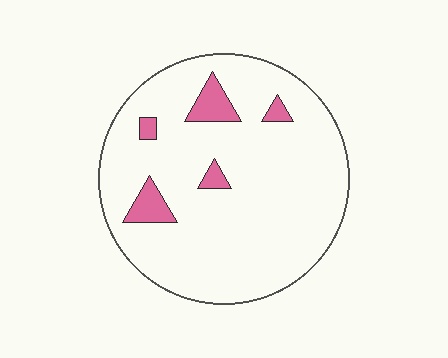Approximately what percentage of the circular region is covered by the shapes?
Approximately 10%.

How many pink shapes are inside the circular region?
5.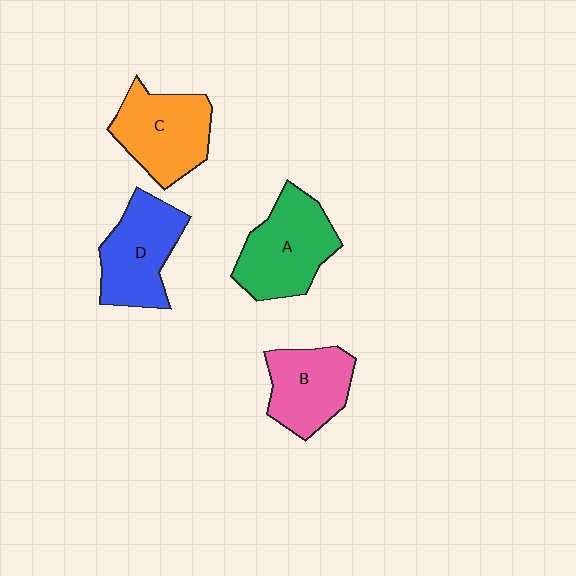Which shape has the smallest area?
Shape B (pink).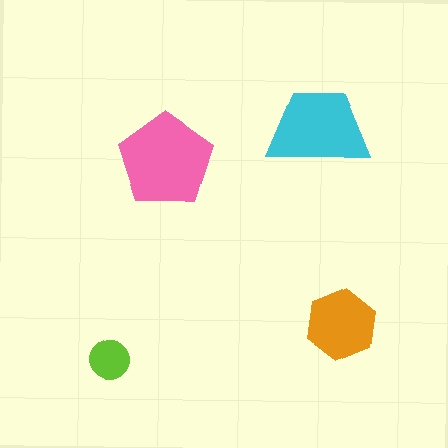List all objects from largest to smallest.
The pink pentagon, the cyan trapezoid, the orange hexagon, the lime circle.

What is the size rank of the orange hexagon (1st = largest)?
3rd.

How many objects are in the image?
There are 4 objects in the image.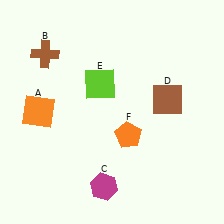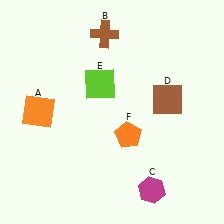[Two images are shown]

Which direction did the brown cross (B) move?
The brown cross (B) moved right.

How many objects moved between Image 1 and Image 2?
2 objects moved between the two images.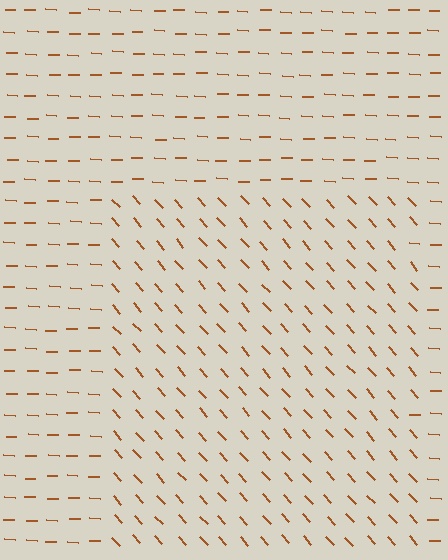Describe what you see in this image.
The image is filled with small brown line segments. A rectangle region in the image has lines oriented differently from the surrounding lines, creating a visible texture boundary.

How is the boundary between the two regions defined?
The boundary is defined purely by a change in line orientation (approximately 45 degrees difference). All lines are the same color and thickness.